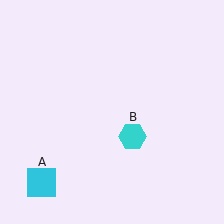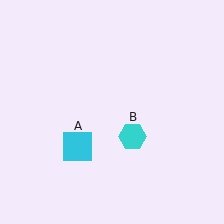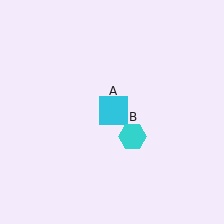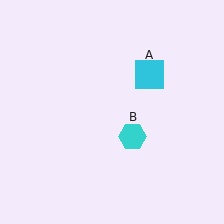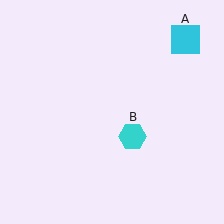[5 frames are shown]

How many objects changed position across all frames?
1 object changed position: cyan square (object A).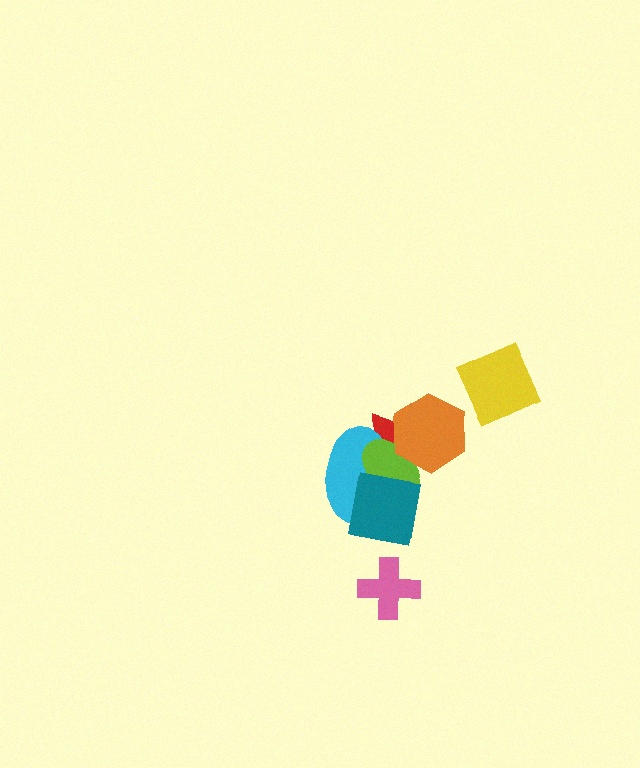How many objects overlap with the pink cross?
0 objects overlap with the pink cross.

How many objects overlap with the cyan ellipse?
3 objects overlap with the cyan ellipse.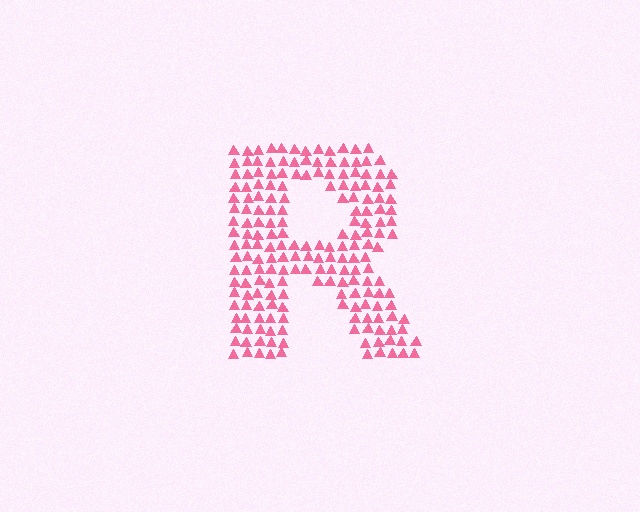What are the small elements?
The small elements are triangles.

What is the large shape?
The large shape is the letter R.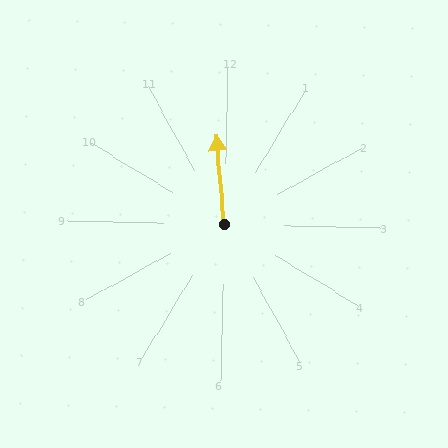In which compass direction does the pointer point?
North.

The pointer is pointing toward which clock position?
Roughly 12 o'clock.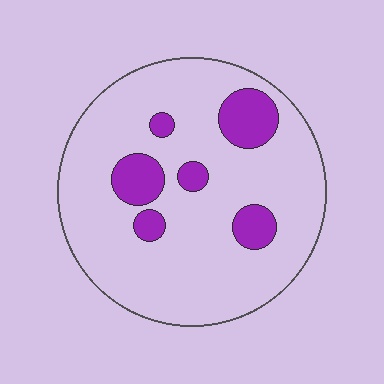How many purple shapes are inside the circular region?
6.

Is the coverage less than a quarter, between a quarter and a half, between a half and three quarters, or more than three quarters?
Less than a quarter.